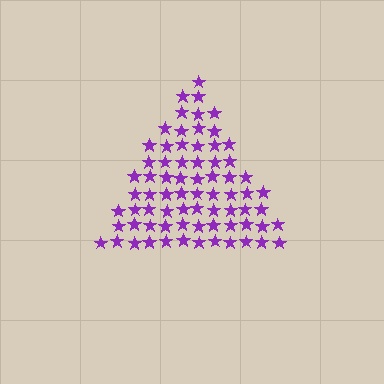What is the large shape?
The large shape is a triangle.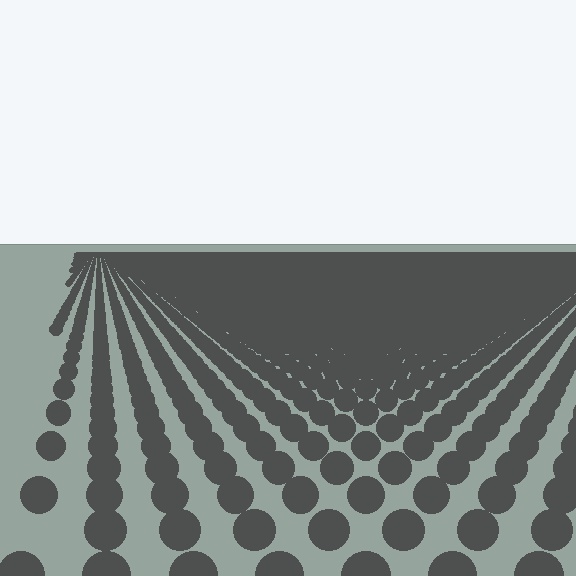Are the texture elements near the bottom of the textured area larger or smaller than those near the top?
Larger. Near the bottom, elements are closer to the viewer and appear at a bigger on-screen size.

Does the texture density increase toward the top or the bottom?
Density increases toward the top.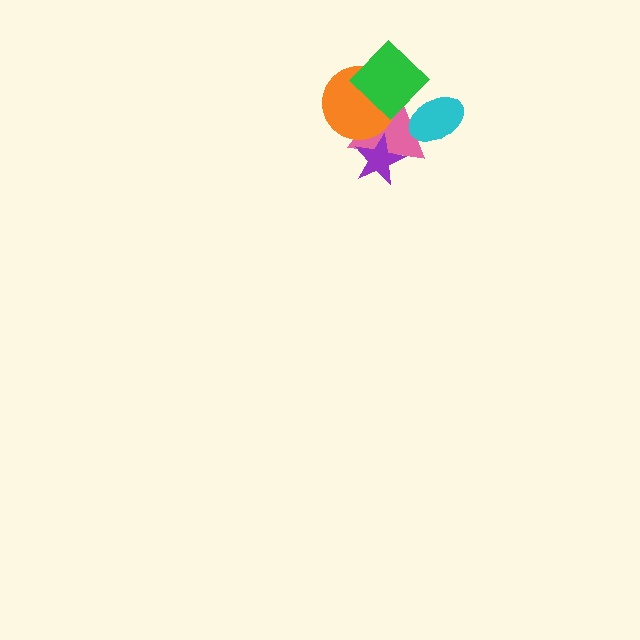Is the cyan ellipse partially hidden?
No, no other shape covers it.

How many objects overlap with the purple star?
1 object overlaps with the purple star.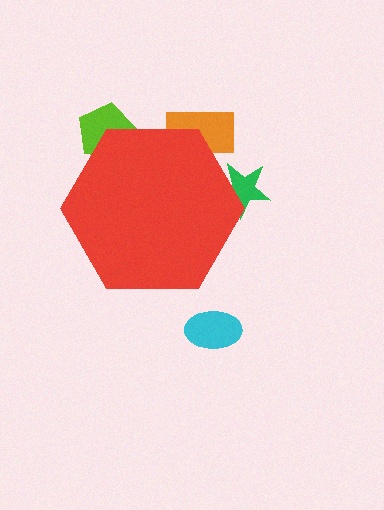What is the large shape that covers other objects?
A red hexagon.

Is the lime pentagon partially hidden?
Yes, the lime pentagon is partially hidden behind the red hexagon.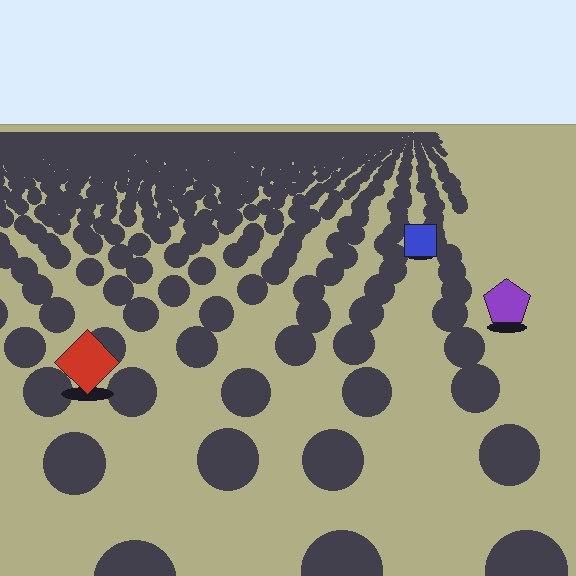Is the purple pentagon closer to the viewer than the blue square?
Yes. The purple pentagon is closer — you can tell from the texture gradient: the ground texture is coarser near it.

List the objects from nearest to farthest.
From nearest to farthest: the red diamond, the purple pentagon, the blue square.